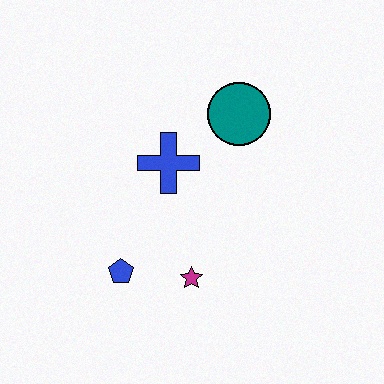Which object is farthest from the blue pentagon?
The teal circle is farthest from the blue pentagon.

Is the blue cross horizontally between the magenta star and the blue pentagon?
Yes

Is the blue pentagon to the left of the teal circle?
Yes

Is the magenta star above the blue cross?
No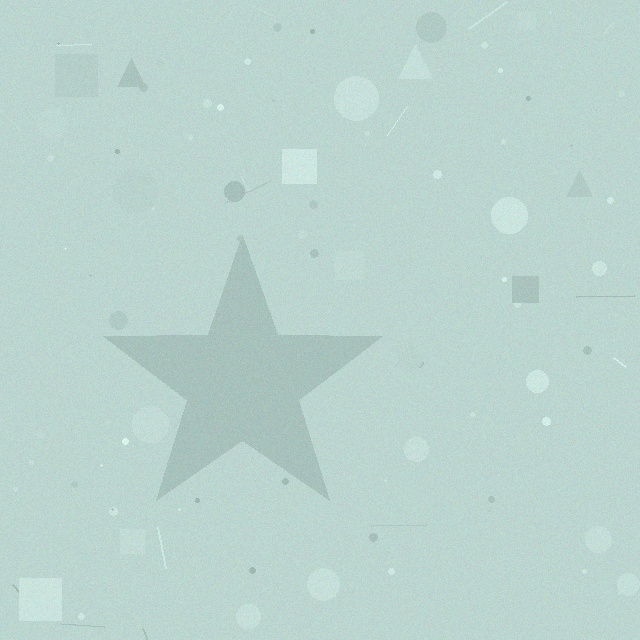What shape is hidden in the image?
A star is hidden in the image.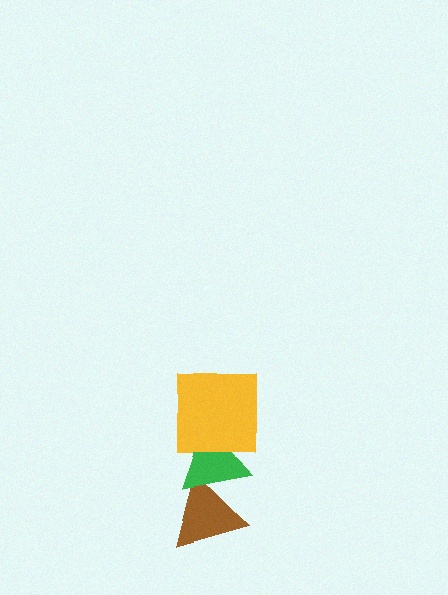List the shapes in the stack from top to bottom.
From top to bottom: the yellow square, the green triangle, the brown triangle.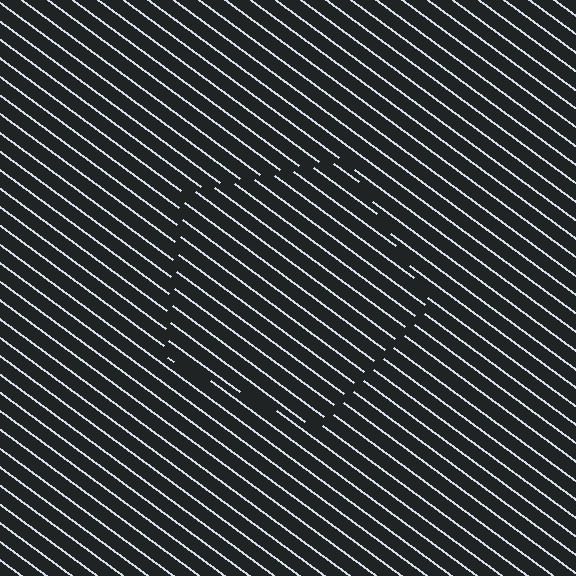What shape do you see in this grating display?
An illusory pentagon. The interior of the shape contains the same grating, shifted by half a period — the contour is defined by the phase discontinuity where line-ends from the inner and outer gratings abut.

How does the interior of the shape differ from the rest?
The interior of the shape contains the same grating, shifted by half a period — the contour is defined by the phase discontinuity where line-ends from the inner and outer gratings abut.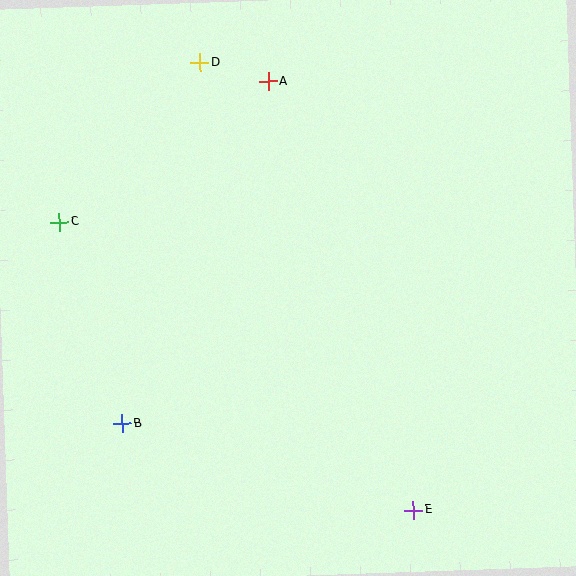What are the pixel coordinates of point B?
Point B is at (122, 423).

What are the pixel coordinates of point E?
Point E is at (413, 510).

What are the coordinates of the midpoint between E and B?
The midpoint between E and B is at (268, 467).